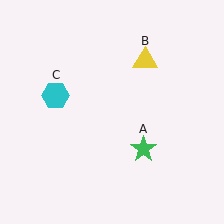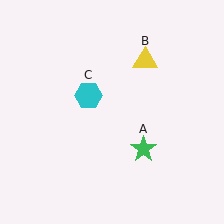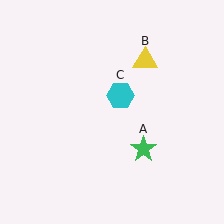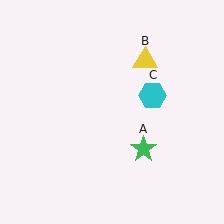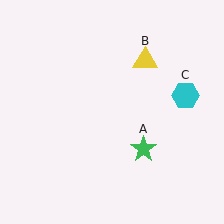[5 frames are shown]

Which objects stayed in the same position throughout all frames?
Green star (object A) and yellow triangle (object B) remained stationary.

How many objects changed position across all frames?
1 object changed position: cyan hexagon (object C).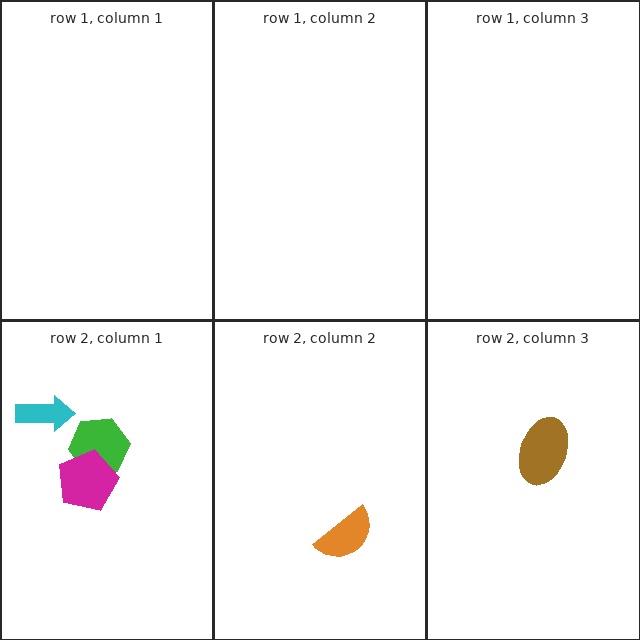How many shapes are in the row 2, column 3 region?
1.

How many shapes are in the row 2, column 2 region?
1.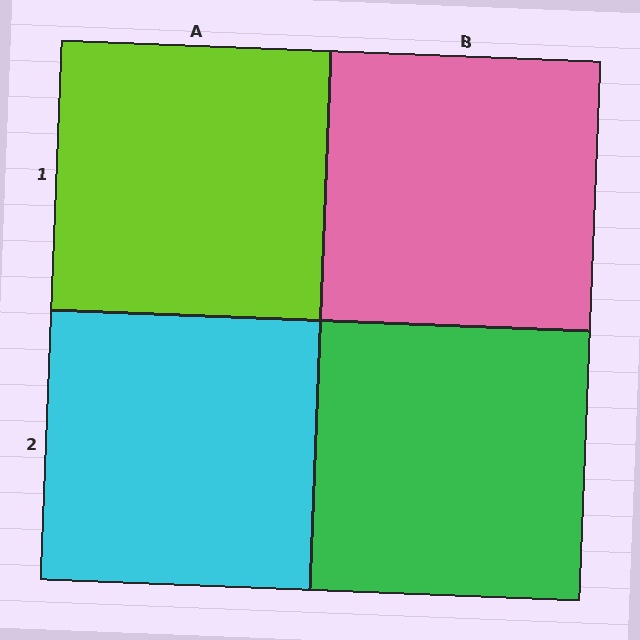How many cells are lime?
1 cell is lime.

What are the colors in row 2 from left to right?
Cyan, green.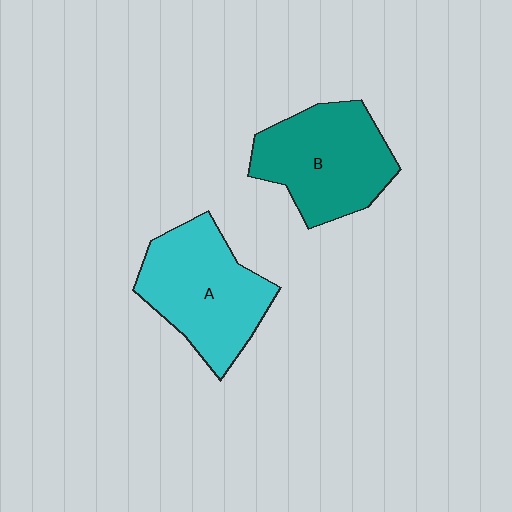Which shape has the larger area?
Shape A (cyan).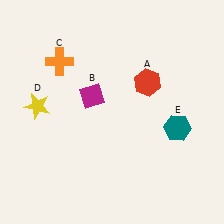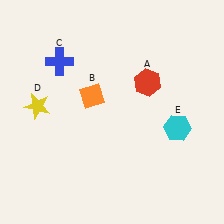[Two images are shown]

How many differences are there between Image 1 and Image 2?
There are 3 differences between the two images.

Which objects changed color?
B changed from magenta to orange. C changed from orange to blue. E changed from teal to cyan.